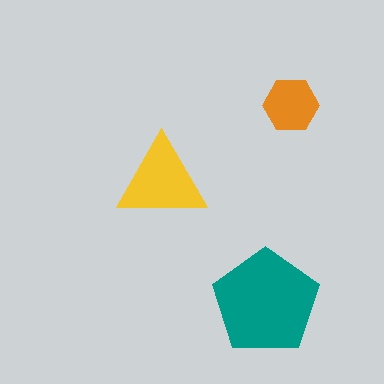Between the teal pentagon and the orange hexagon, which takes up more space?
The teal pentagon.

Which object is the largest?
The teal pentagon.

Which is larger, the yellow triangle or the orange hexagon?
The yellow triangle.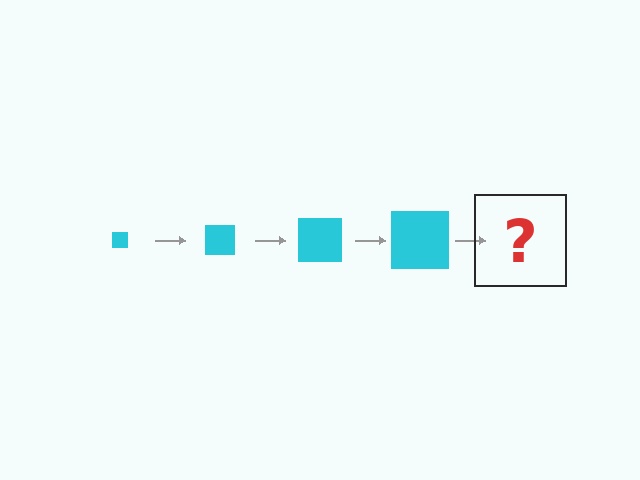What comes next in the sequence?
The next element should be a cyan square, larger than the previous one.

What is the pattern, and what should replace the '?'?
The pattern is that the square gets progressively larger each step. The '?' should be a cyan square, larger than the previous one.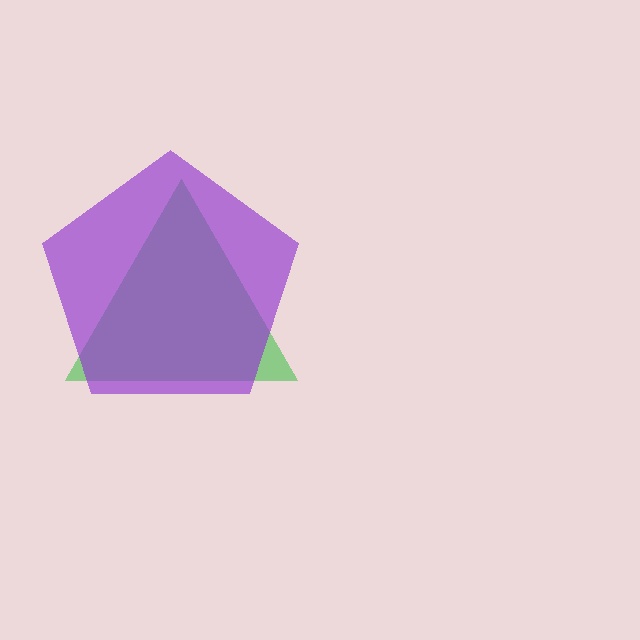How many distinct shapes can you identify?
There are 2 distinct shapes: a green triangle, a purple pentagon.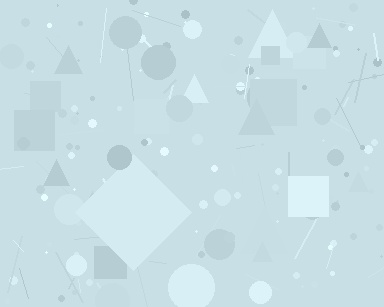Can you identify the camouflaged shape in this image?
The camouflaged shape is a diamond.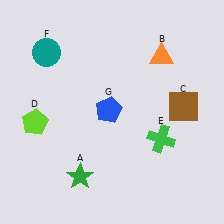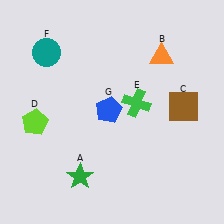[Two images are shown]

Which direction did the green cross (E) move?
The green cross (E) moved up.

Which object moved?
The green cross (E) moved up.